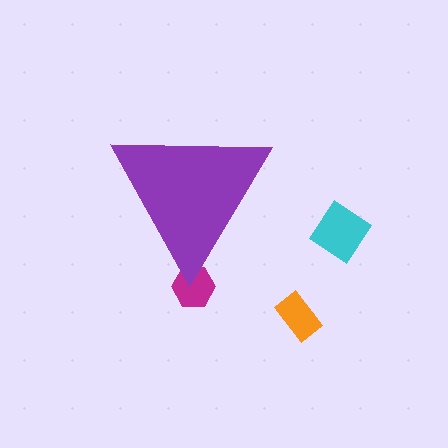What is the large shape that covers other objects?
A purple triangle.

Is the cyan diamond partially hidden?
No, the cyan diamond is fully visible.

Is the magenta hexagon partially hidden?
Yes, the magenta hexagon is partially hidden behind the purple triangle.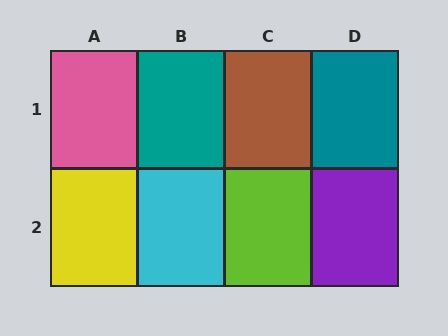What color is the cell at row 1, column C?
Brown.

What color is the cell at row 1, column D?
Teal.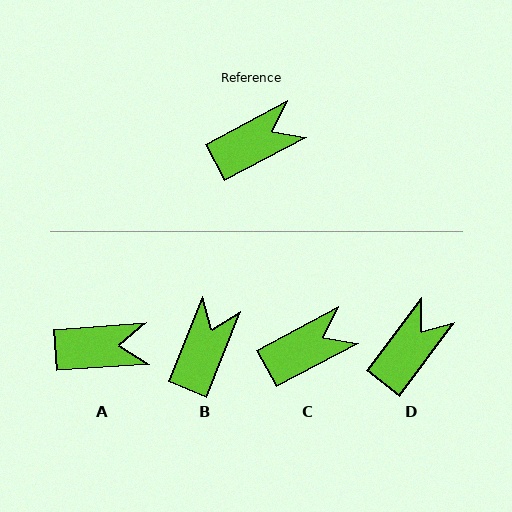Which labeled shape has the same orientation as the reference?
C.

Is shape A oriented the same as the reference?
No, it is off by about 24 degrees.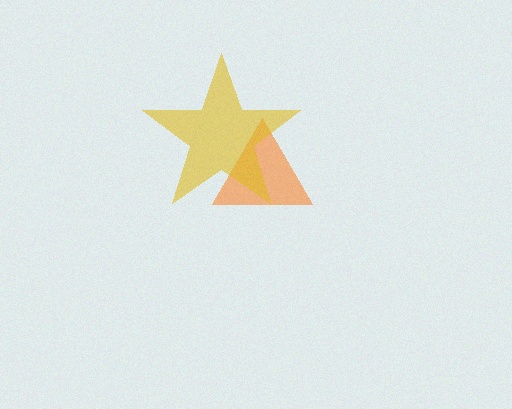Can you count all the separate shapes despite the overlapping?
Yes, there are 2 separate shapes.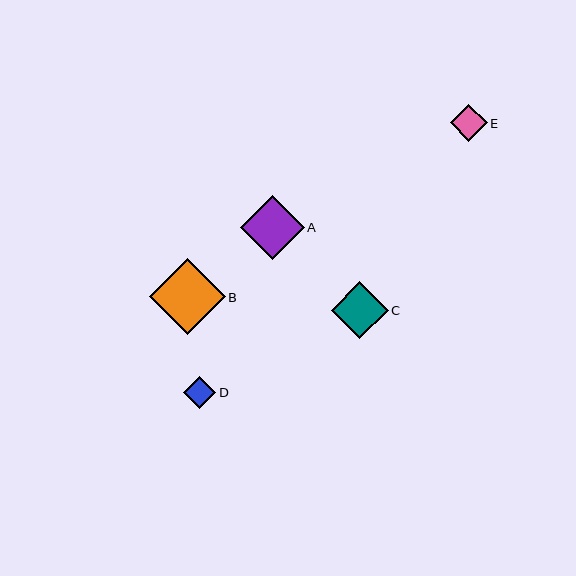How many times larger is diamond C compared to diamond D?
Diamond C is approximately 1.8 times the size of diamond D.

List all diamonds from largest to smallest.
From largest to smallest: B, A, C, E, D.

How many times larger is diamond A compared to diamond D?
Diamond A is approximately 2.0 times the size of diamond D.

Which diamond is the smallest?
Diamond D is the smallest with a size of approximately 32 pixels.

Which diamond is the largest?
Diamond B is the largest with a size of approximately 76 pixels.